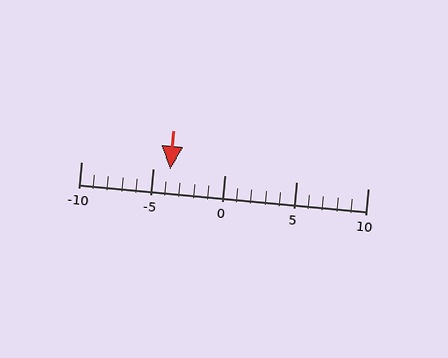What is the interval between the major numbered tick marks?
The major tick marks are spaced 5 units apart.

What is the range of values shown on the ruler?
The ruler shows values from -10 to 10.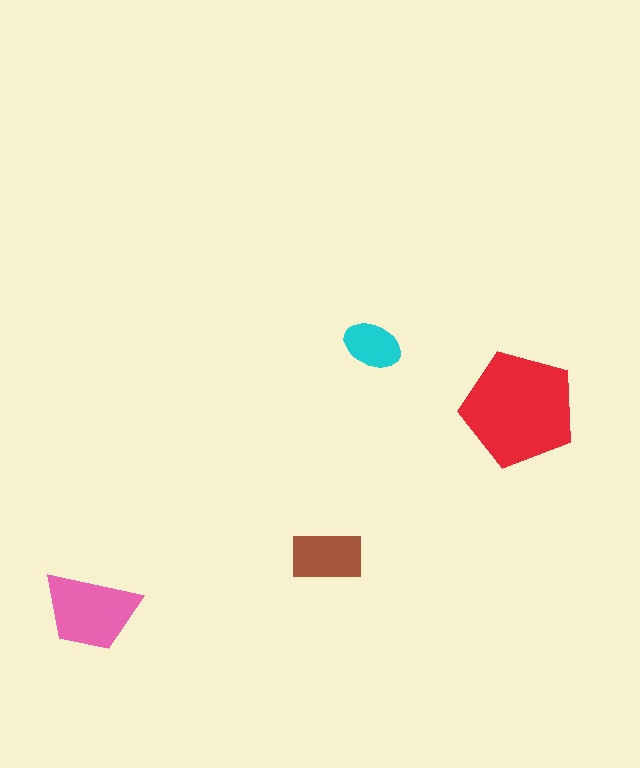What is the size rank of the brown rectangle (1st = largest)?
3rd.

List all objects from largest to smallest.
The red pentagon, the pink trapezoid, the brown rectangle, the cyan ellipse.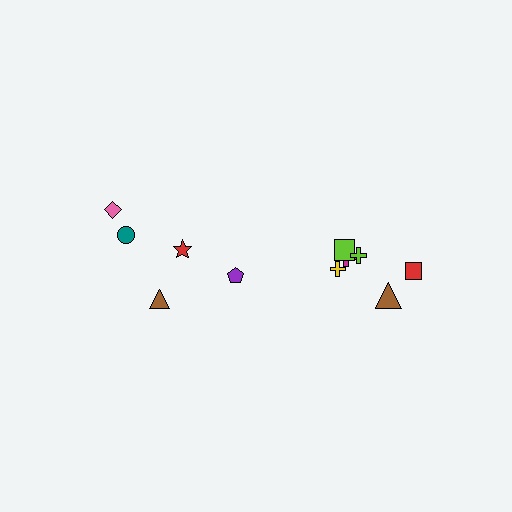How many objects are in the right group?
There are 7 objects.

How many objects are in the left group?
There are 4 objects.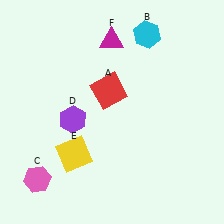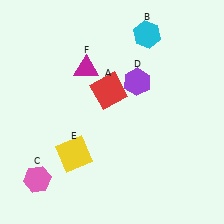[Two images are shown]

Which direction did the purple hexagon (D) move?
The purple hexagon (D) moved right.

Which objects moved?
The objects that moved are: the purple hexagon (D), the magenta triangle (F).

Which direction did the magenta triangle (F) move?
The magenta triangle (F) moved down.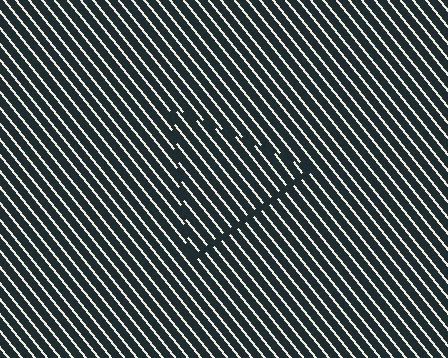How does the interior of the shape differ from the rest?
The interior of the shape contains the same grating, shifted by half a period — the contour is defined by the phase discontinuity where line-ends from the inner and outer gratings abut.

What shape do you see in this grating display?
An illusory triangle. The interior of the shape contains the same grating, shifted by half a period — the contour is defined by the phase discontinuity where line-ends from the inner and outer gratings abut.